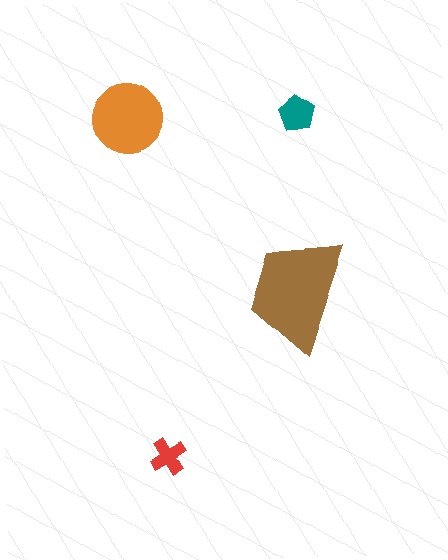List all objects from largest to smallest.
The brown trapezoid, the orange circle, the teal pentagon, the red cross.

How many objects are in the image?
There are 4 objects in the image.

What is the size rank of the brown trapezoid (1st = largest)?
1st.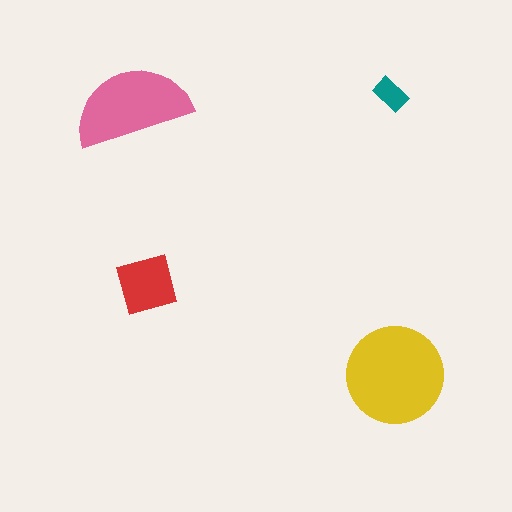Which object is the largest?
The yellow circle.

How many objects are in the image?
There are 4 objects in the image.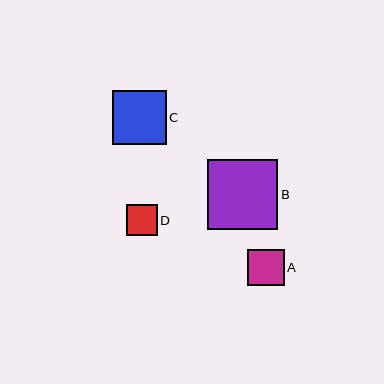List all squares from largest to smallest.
From largest to smallest: B, C, A, D.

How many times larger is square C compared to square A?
Square C is approximately 1.5 times the size of square A.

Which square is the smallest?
Square D is the smallest with a size of approximately 31 pixels.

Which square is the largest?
Square B is the largest with a size of approximately 70 pixels.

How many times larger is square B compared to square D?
Square B is approximately 2.2 times the size of square D.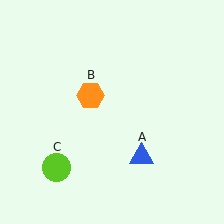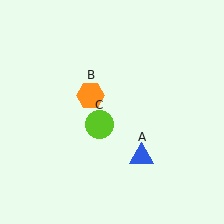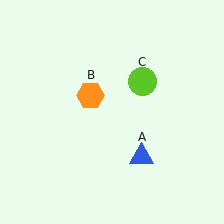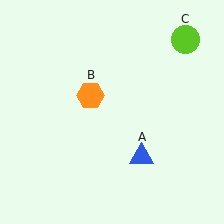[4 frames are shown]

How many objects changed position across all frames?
1 object changed position: lime circle (object C).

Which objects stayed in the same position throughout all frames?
Blue triangle (object A) and orange hexagon (object B) remained stationary.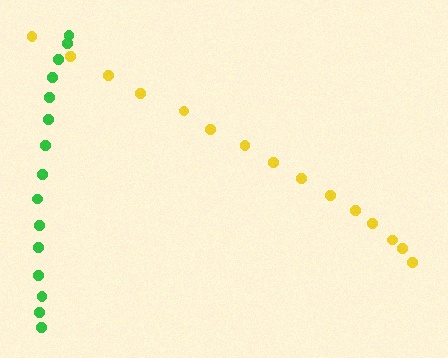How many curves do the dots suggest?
There are 2 distinct paths.